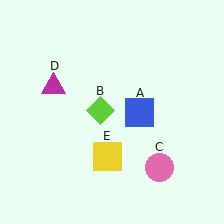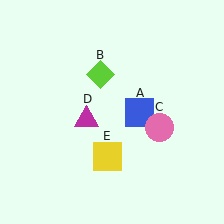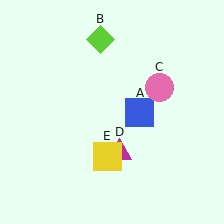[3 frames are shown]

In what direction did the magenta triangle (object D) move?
The magenta triangle (object D) moved down and to the right.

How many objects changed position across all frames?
3 objects changed position: lime diamond (object B), pink circle (object C), magenta triangle (object D).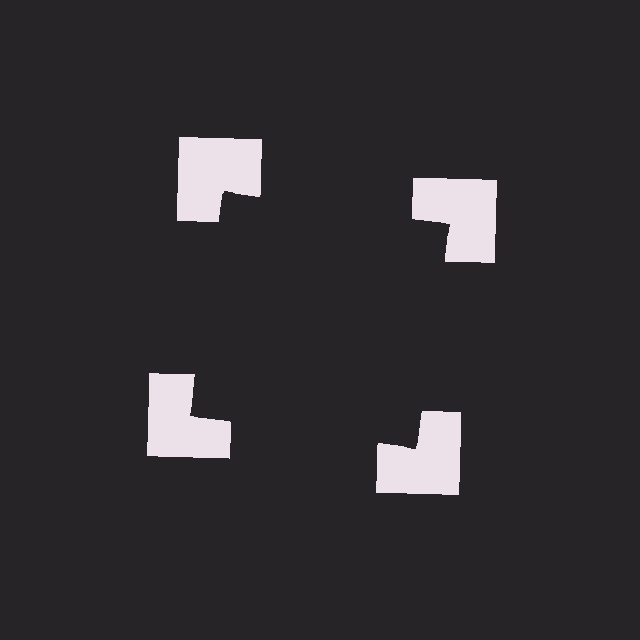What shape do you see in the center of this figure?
An illusory square — its edges are inferred from the aligned wedge cuts in the notched squares, not physically drawn.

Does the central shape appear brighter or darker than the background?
It typically appears slightly darker than the background, even though no actual brightness change is drawn.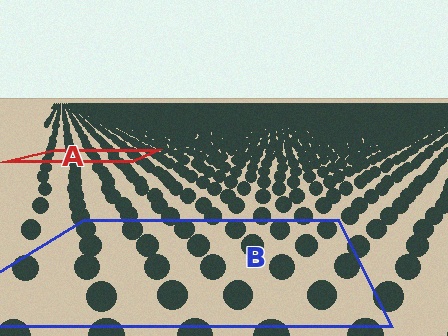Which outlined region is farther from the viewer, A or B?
Region A is farther from the viewer — the texture elements inside it appear smaller and more densely packed.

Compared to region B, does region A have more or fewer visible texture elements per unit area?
Region A has more texture elements per unit area — they are packed more densely because it is farther away.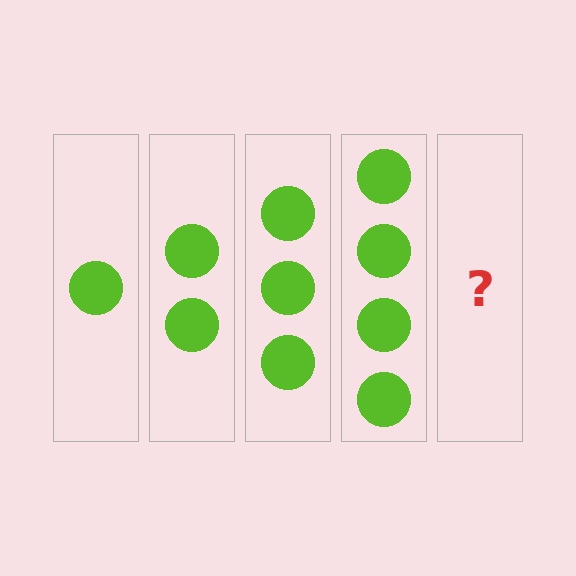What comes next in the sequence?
The next element should be 5 circles.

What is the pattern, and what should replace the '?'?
The pattern is that each step adds one more circle. The '?' should be 5 circles.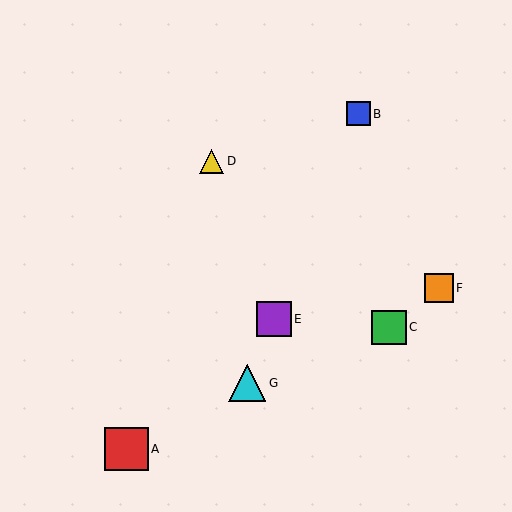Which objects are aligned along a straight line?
Objects B, E, G are aligned along a straight line.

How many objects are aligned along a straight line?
3 objects (B, E, G) are aligned along a straight line.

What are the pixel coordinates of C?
Object C is at (389, 327).